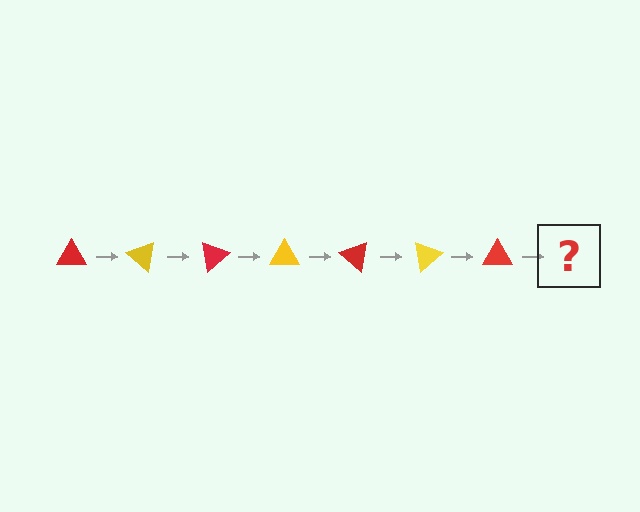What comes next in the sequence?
The next element should be a yellow triangle, rotated 280 degrees from the start.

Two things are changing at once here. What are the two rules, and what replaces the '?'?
The two rules are that it rotates 40 degrees each step and the color cycles through red and yellow. The '?' should be a yellow triangle, rotated 280 degrees from the start.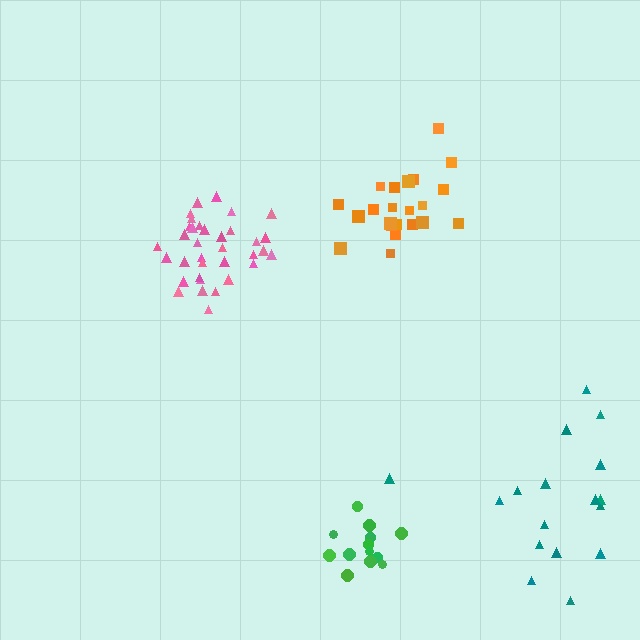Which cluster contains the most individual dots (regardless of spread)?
Pink (35).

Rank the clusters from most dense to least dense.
pink, orange, green, teal.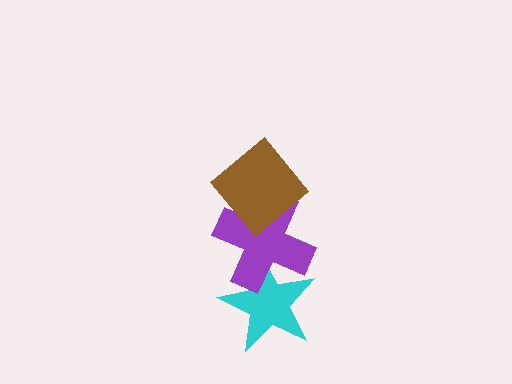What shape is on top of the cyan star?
The purple cross is on top of the cyan star.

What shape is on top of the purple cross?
The brown diamond is on top of the purple cross.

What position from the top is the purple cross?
The purple cross is 2nd from the top.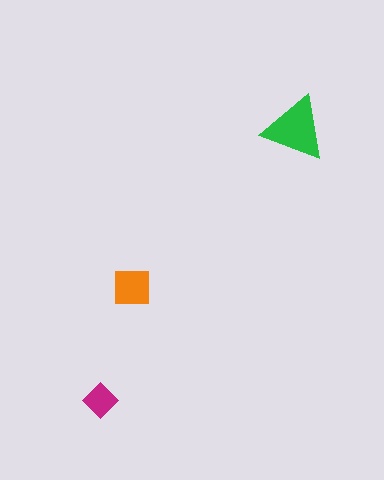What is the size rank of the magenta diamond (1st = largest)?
3rd.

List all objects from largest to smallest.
The green triangle, the orange square, the magenta diamond.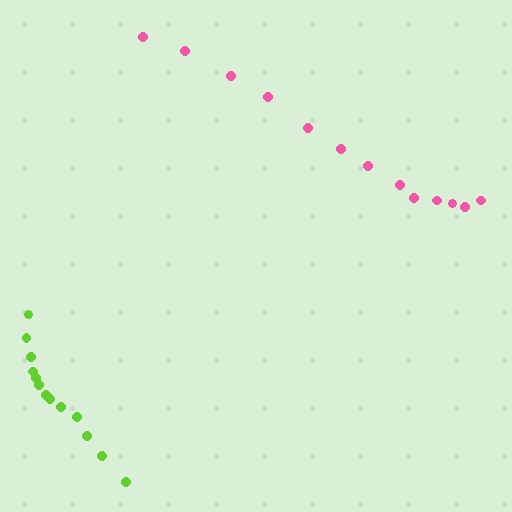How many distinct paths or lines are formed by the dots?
There are 2 distinct paths.